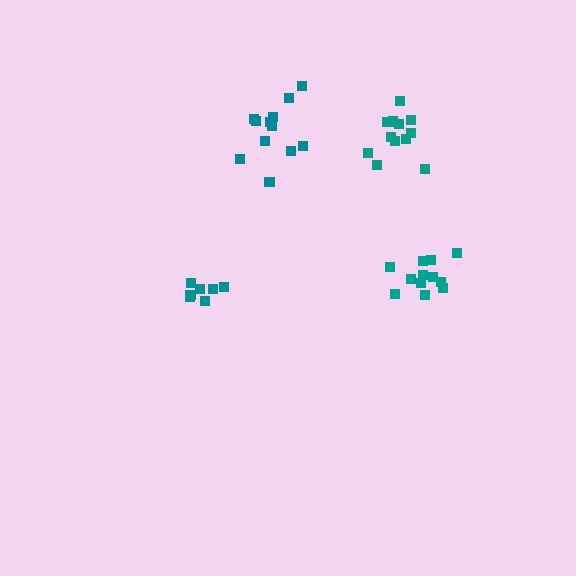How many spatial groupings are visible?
There are 4 spatial groupings.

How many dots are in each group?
Group 1: 12 dots, Group 2: 12 dots, Group 3: 7 dots, Group 4: 12 dots (43 total).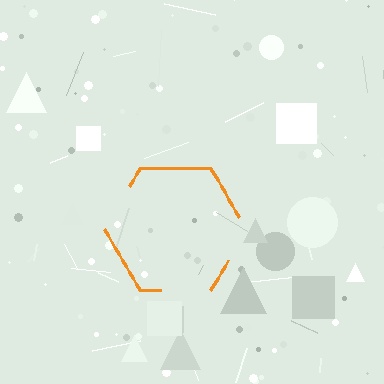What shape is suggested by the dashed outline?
The dashed outline suggests a hexagon.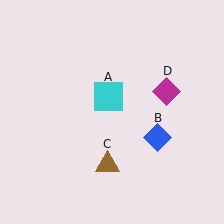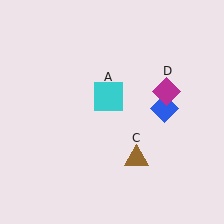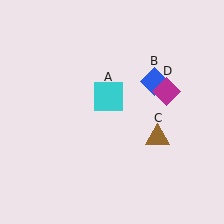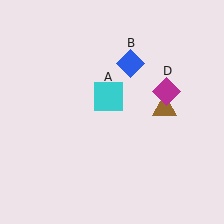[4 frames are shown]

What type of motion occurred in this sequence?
The blue diamond (object B), brown triangle (object C) rotated counterclockwise around the center of the scene.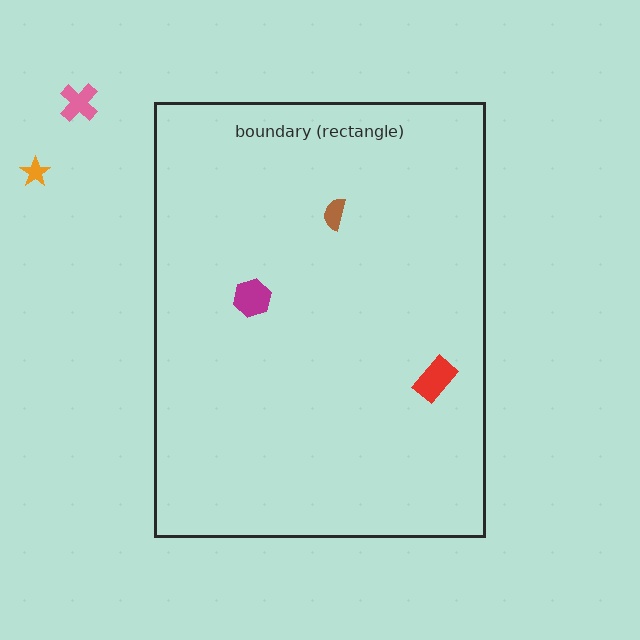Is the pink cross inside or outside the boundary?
Outside.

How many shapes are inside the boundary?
3 inside, 2 outside.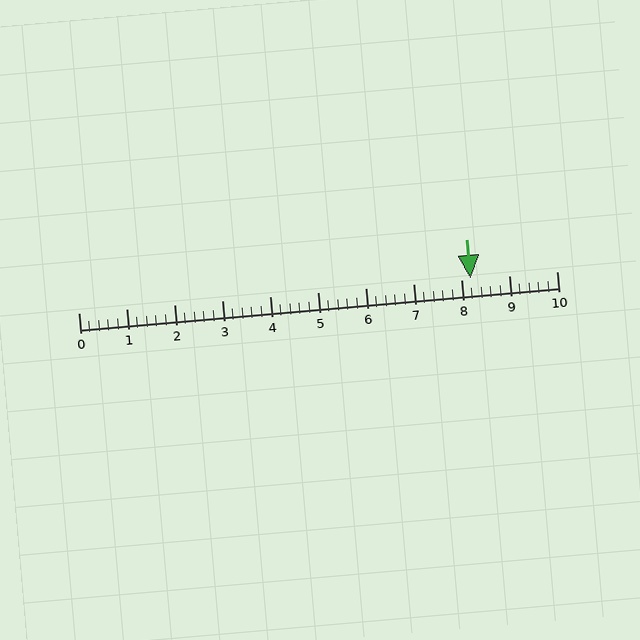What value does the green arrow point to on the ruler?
The green arrow points to approximately 8.2.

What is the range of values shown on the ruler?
The ruler shows values from 0 to 10.